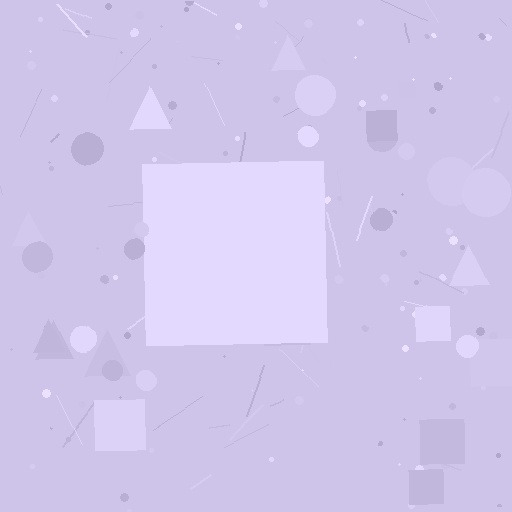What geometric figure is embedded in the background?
A square is embedded in the background.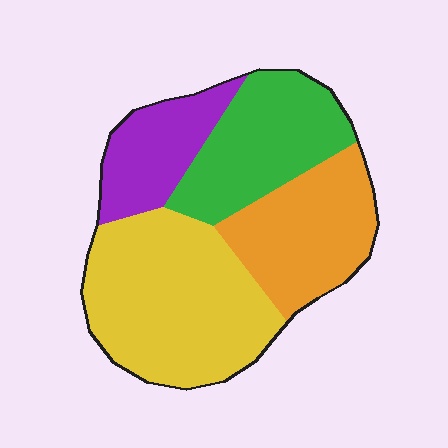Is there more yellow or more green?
Yellow.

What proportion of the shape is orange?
Orange takes up between a sixth and a third of the shape.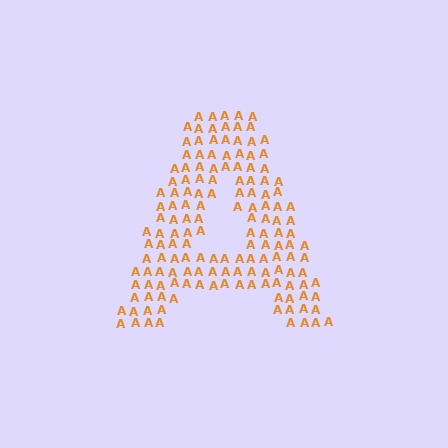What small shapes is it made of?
It is made of small letter A's.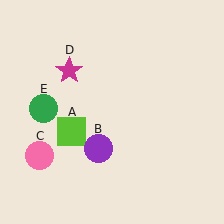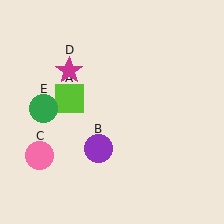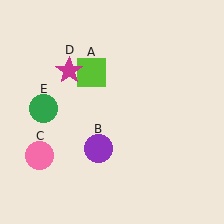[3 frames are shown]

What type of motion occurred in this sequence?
The lime square (object A) rotated clockwise around the center of the scene.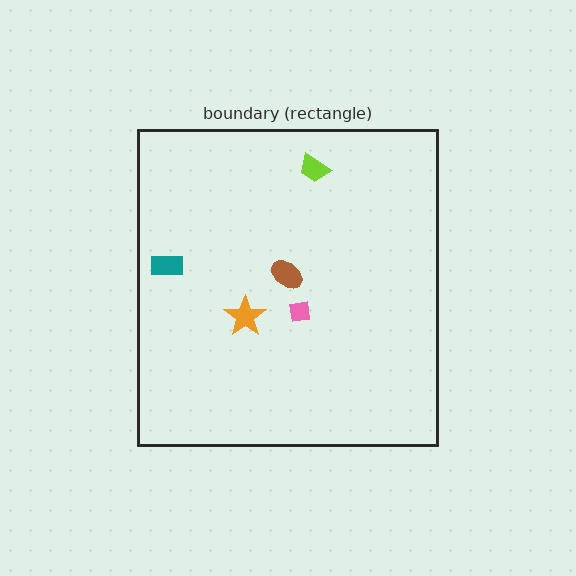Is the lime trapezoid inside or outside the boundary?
Inside.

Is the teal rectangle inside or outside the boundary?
Inside.